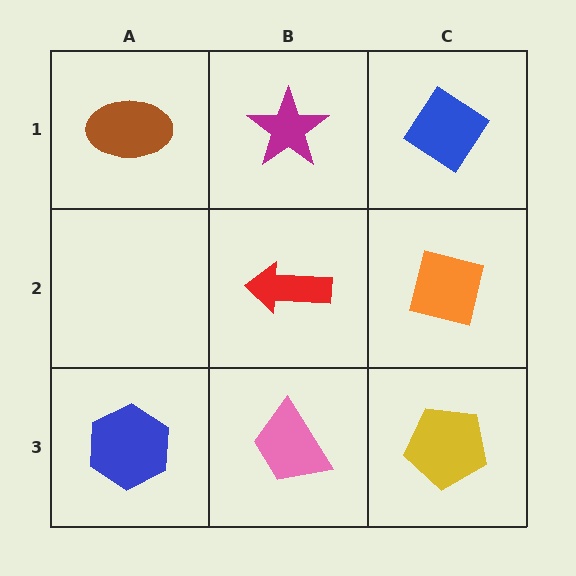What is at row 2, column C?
An orange square.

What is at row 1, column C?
A blue diamond.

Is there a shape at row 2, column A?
No, that cell is empty.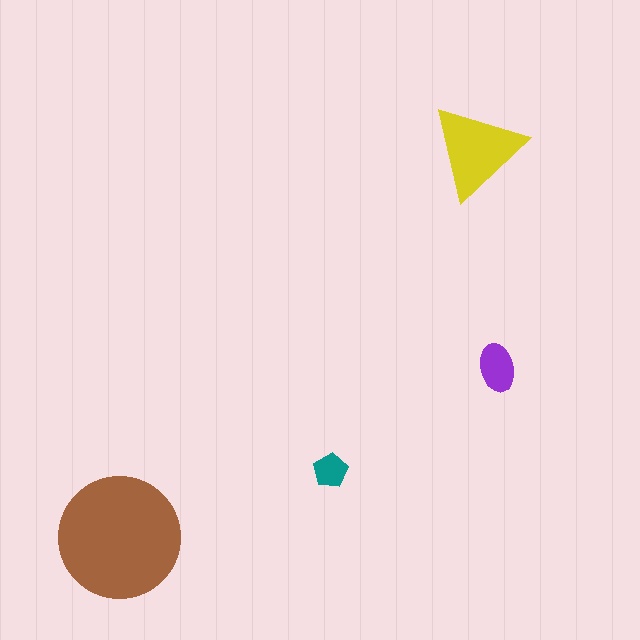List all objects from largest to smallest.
The brown circle, the yellow triangle, the purple ellipse, the teal pentagon.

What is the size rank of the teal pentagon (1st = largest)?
4th.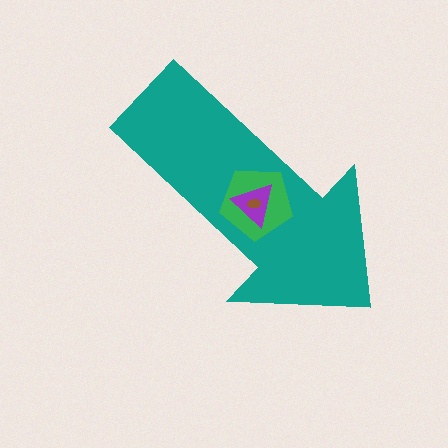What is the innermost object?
The brown ellipse.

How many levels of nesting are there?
4.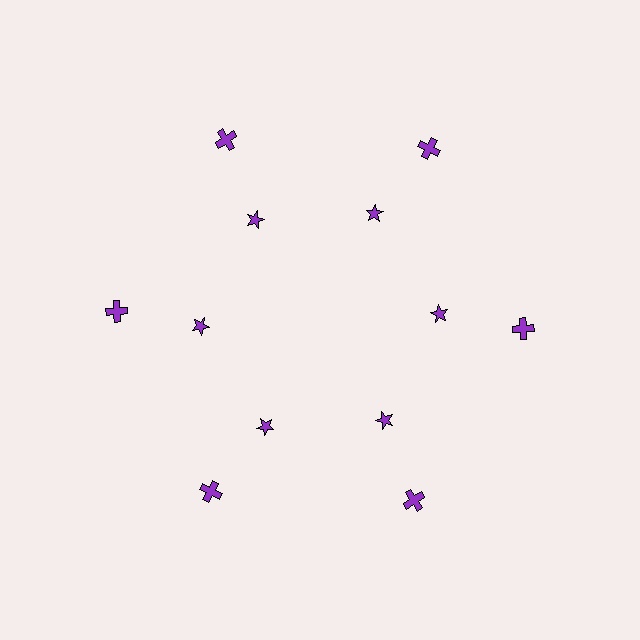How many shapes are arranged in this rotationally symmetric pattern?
There are 12 shapes, arranged in 6 groups of 2.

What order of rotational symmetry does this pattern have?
This pattern has 6-fold rotational symmetry.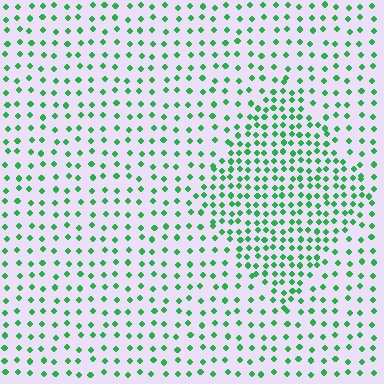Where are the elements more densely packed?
The elements are more densely packed inside the diamond boundary.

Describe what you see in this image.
The image contains small green elements arranged at two different densities. A diamond-shaped region is visible where the elements are more densely packed than the surrounding area.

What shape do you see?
I see a diamond.